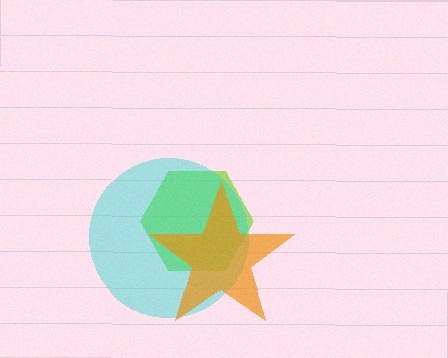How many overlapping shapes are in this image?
There are 3 overlapping shapes in the image.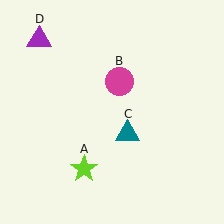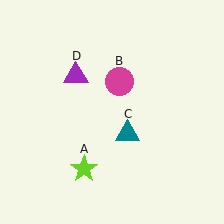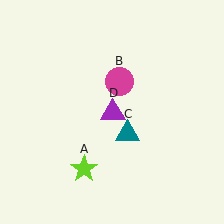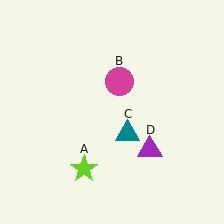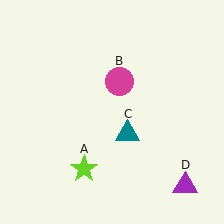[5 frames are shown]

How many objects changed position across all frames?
1 object changed position: purple triangle (object D).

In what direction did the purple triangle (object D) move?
The purple triangle (object D) moved down and to the right.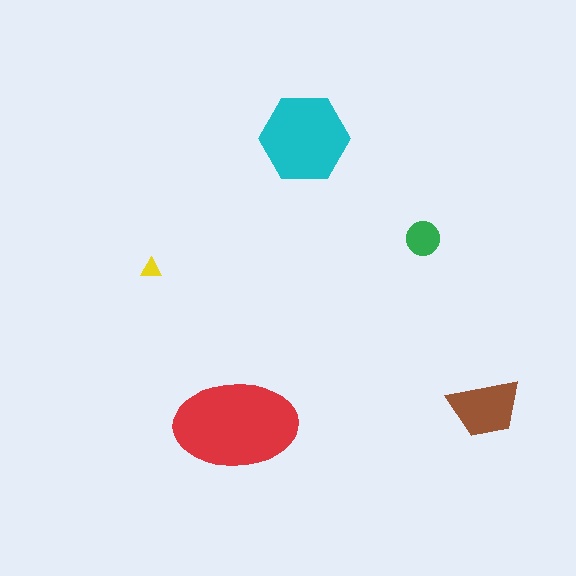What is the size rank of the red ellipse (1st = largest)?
1st.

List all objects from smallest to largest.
The yellow triangle, the green circle, the brown trapezoid, the cyan hexagon, the red ellipse.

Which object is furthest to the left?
The yellow triangle is leftmost.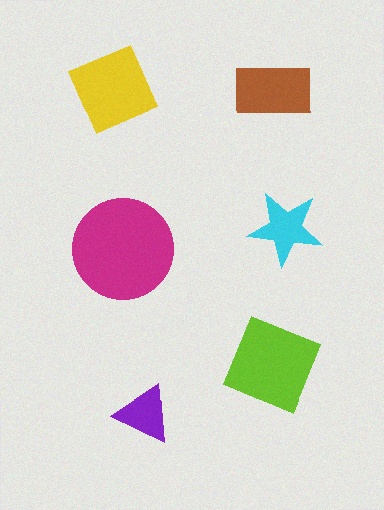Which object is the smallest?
The purple triangle.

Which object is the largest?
The magenta circle.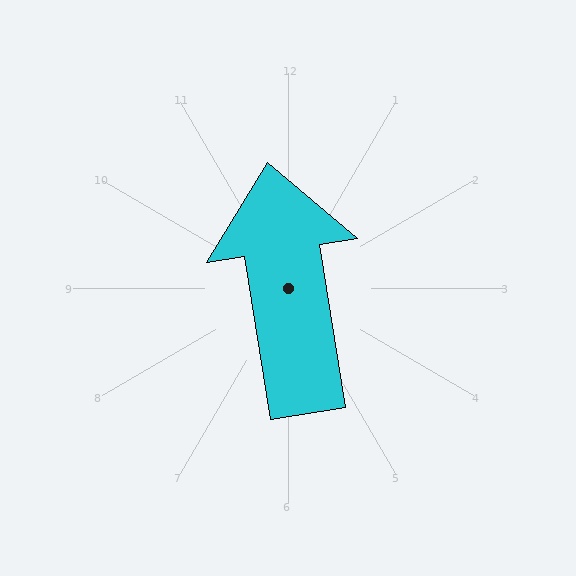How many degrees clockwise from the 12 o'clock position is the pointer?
Approximately 351 degrees.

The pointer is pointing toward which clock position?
Roughly 12 o'clock.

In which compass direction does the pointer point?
North.